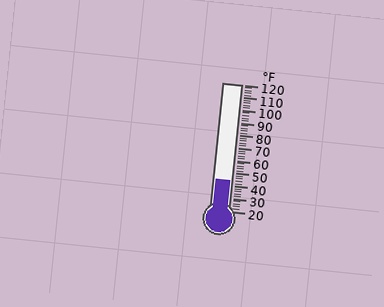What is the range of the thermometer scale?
The thermometer scale ranges from 20°F to 120°F.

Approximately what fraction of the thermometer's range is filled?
The thermometer is filled to approximately 25% of its range.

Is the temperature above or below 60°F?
The temperature is below 60°F.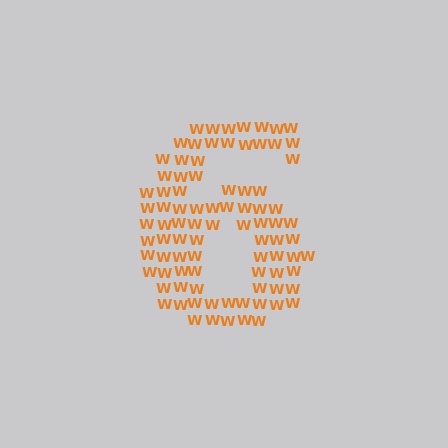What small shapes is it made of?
It is made of small letter W's.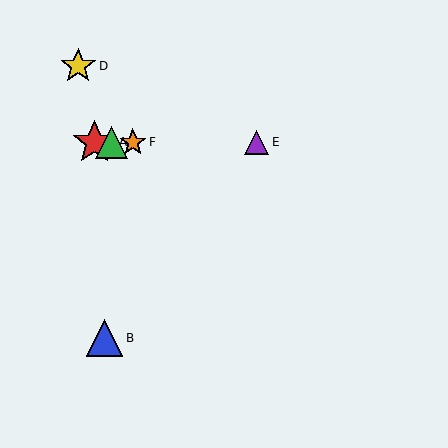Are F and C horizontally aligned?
Yes, both are at y≈142.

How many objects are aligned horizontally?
4 objects (A, C, E, F) are aligned horizontally.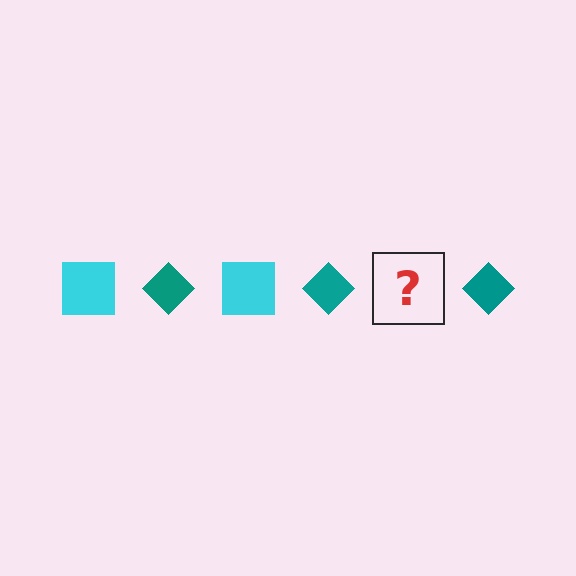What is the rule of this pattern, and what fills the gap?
The rule is that the pattern alternates between cyan square and teal diamond. The gap should be filled with a cyan square.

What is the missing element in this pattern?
The missing element is a cyan square.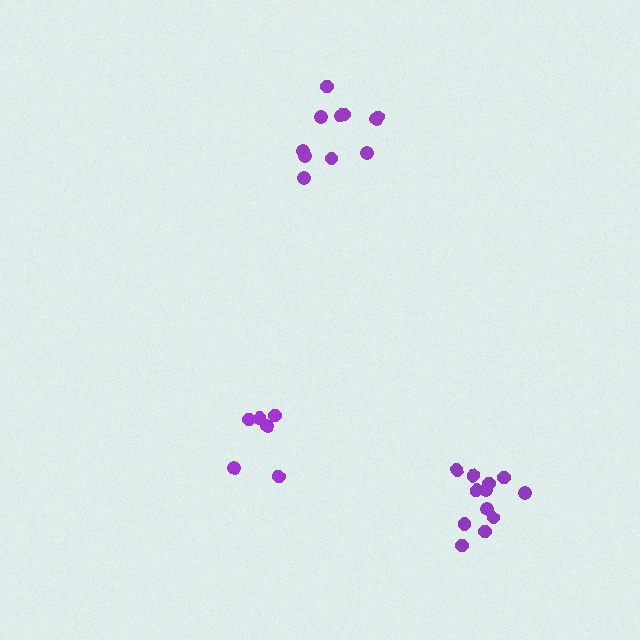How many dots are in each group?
Group 1: 6 dots, Group 2: 12 dots, Group 3: 11 dots (29 total).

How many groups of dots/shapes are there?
There are 3 groups.